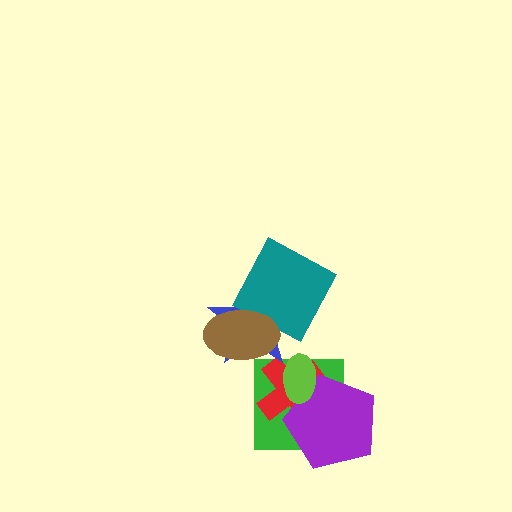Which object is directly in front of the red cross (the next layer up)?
The purple pentagon is directly in front of the red cross.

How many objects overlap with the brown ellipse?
2 objects overlap with the brown ellipse.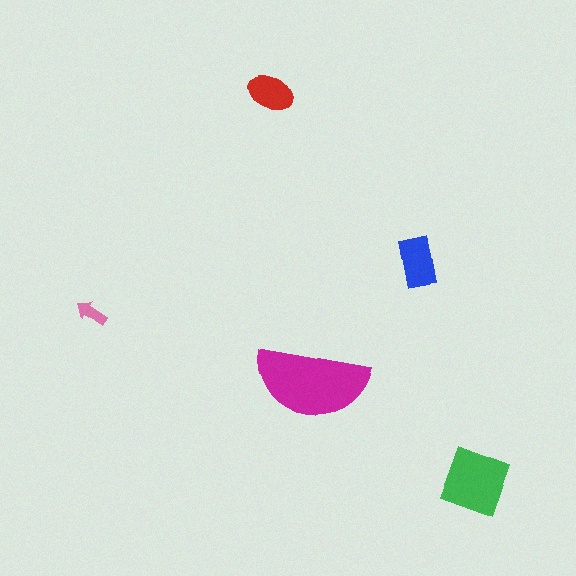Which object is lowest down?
The green square is bottommost.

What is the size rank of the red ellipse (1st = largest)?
4th.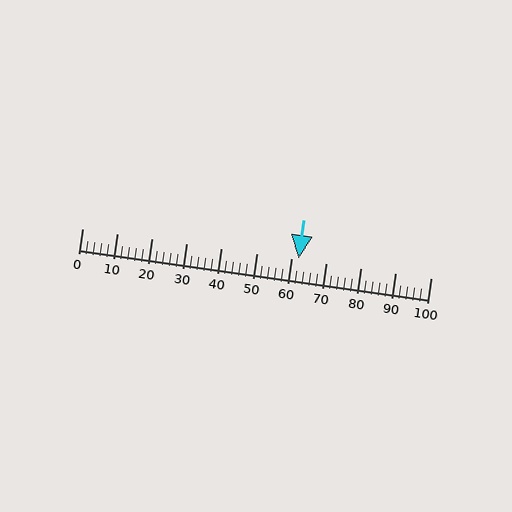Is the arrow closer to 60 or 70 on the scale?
The arrow is closer to 60.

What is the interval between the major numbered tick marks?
The major tick marks are spaced 10 units apart.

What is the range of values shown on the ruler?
The ruler shows values from 0 to 100.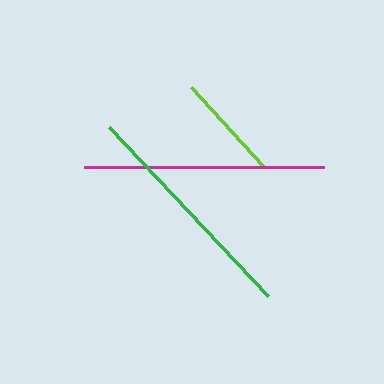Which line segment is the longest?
The magenta line is the longest at approximately 240 pixels.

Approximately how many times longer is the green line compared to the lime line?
The green line is approximately 2.2 times the length of the lime line.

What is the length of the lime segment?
The lime segment is approximately 107 pixels long.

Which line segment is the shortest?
The lime line is the shortest at approximately 107 pixels.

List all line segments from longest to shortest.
From longest to shortest: magenta, green, lime.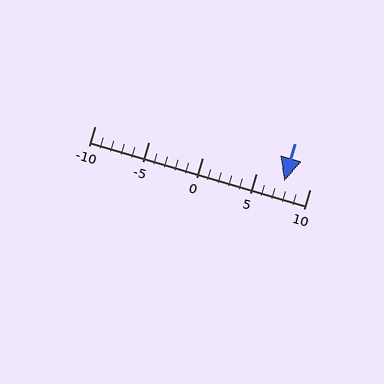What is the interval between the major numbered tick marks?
The major tick marks are spaced 5 units apart.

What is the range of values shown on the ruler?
The ruler shows values from -10 to 10.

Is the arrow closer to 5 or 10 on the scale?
The arrow is closer to 10.